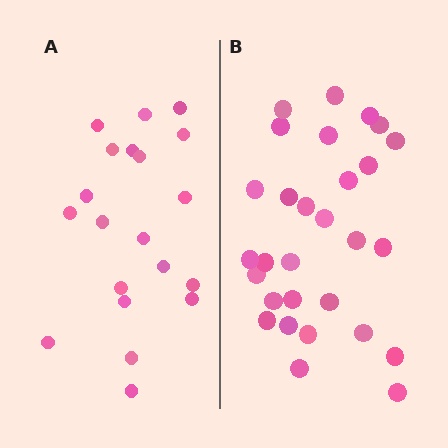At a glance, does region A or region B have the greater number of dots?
Region B (the right region) has more dots.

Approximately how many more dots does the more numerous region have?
Region B has roughly 8 or so more dots than region A.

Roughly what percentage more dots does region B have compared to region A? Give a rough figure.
About 45% more.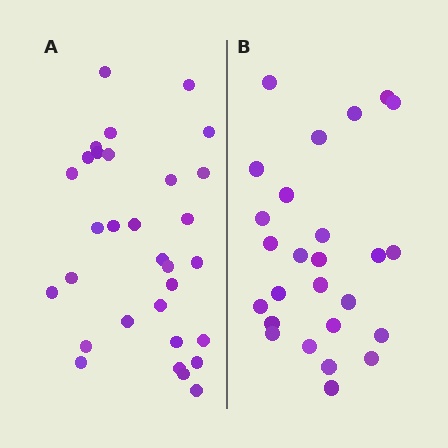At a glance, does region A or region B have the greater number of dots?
Region A (the left region) has more dots.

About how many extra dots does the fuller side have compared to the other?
Region A has about 5 more dots than region B.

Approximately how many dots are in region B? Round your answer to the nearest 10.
About 30 dots. (The exact count is 26, which rounds to 30.)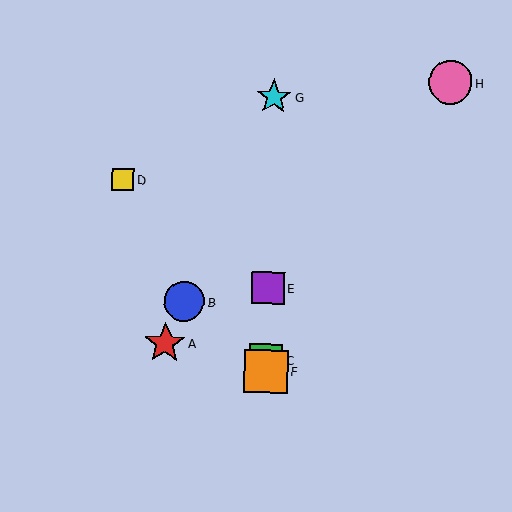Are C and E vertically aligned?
Yes, both are at x≈266.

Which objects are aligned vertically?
Objects C, E, F, G are aligned vertically.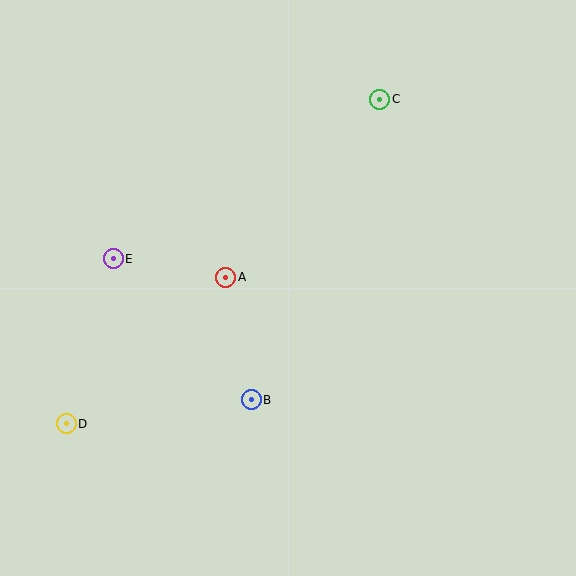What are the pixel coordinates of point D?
Point D is at (66, 424).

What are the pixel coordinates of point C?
Point C is at (380, 99).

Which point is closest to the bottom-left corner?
Point D is closest to the bottom-left corner.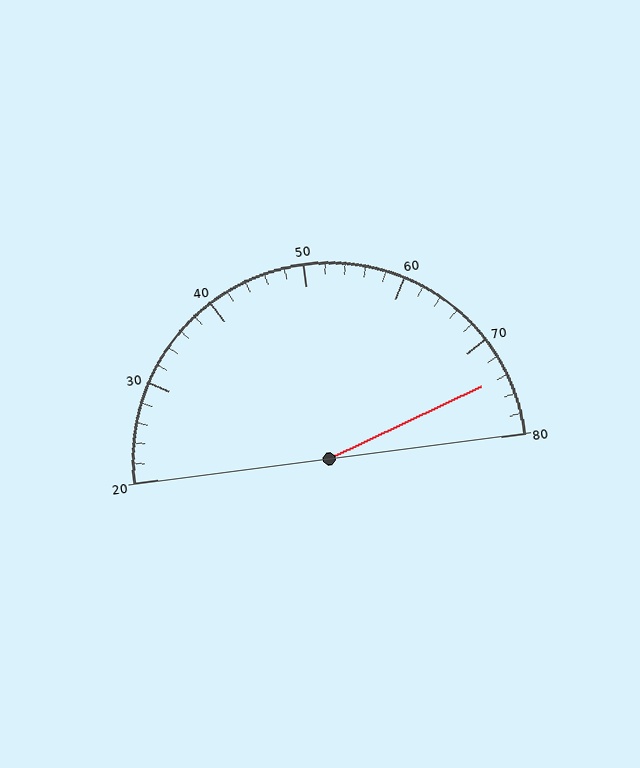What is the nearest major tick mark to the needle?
The nearest major tick mark is 70.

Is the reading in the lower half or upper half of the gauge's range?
The reading is in the upper half of the range (20 to 80).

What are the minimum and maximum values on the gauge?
The gauge ranges from 20 to 80.